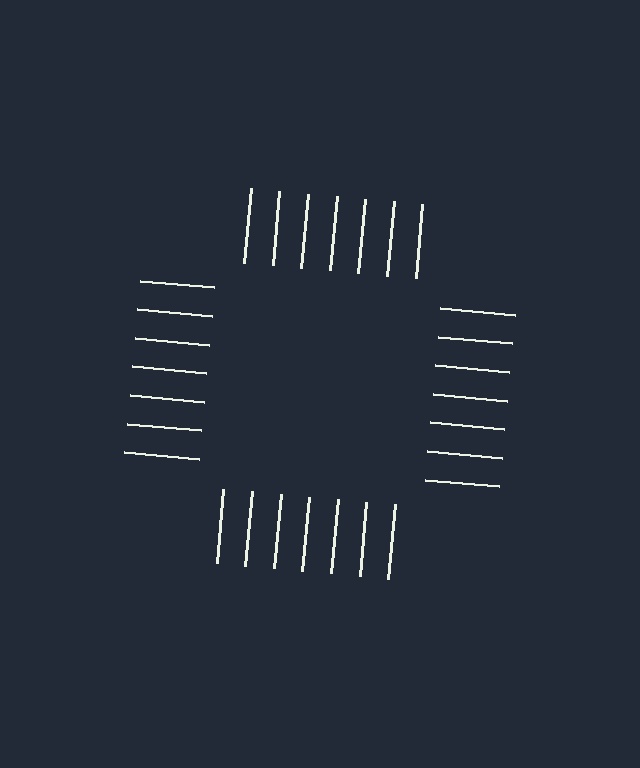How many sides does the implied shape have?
4 sides — the line-ends trace a square.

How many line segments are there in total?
28 — 7 along each of the 4 edges.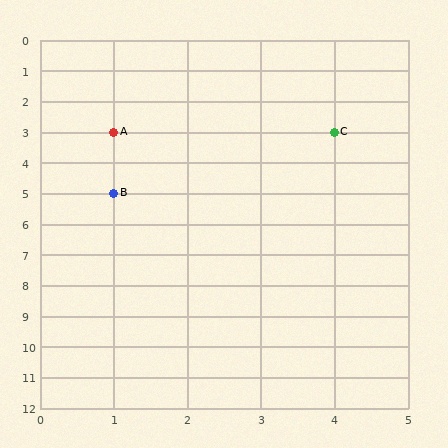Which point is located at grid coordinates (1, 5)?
Point B is at (1, 5).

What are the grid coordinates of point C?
Point C is at grid coordinates (4, 3).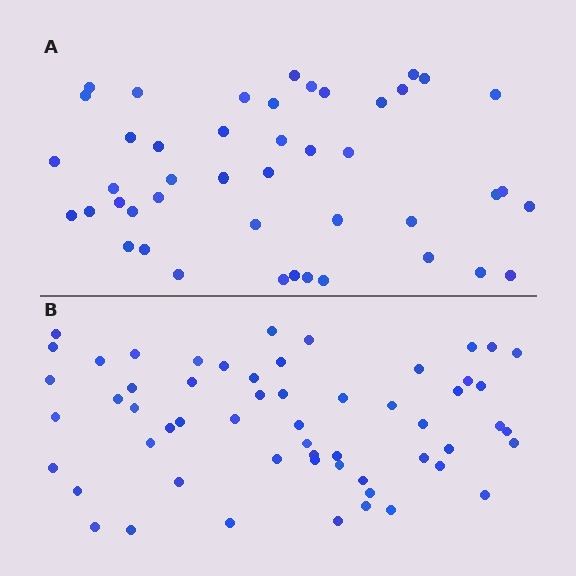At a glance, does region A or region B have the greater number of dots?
Region B (the bottom region) has more dots.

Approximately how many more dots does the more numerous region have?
Region B has roughly 12 or so more dots than region A.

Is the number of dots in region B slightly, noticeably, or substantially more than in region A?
Region B has noticeably more, but not dramatically so. The ratio is roughly 1.3 to 1.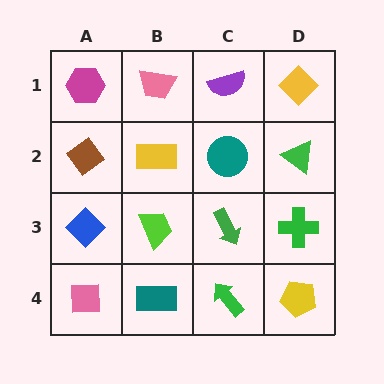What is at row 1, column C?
A purple semicircle.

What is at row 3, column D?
A green cross.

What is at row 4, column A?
A pink square.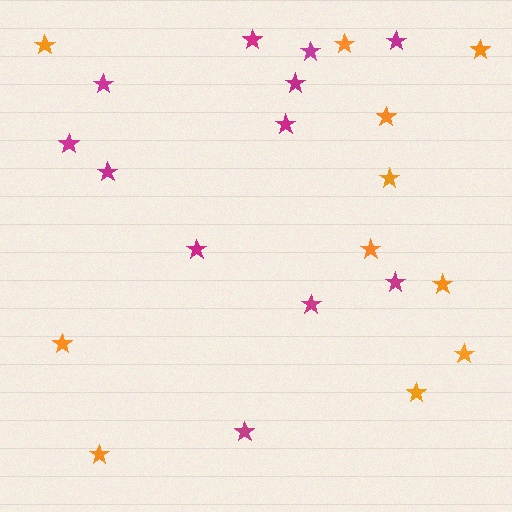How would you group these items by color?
There are 2 groups: one group of orange stars (11) and one group of magenta stars (12).